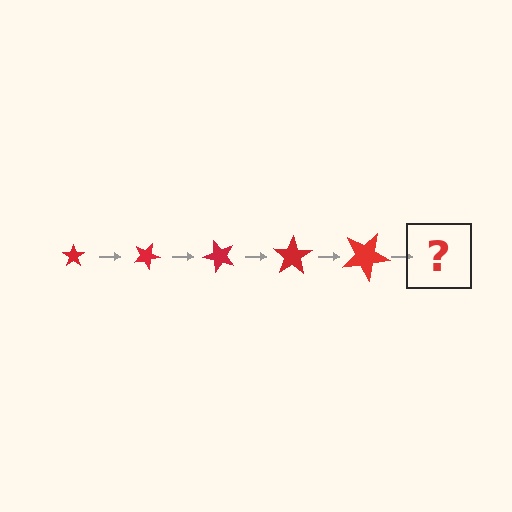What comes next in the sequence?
The next element should be a star, larger than the previous one and rotated 125 degrees from the start.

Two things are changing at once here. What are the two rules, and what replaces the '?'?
The two rules are that the star grows larger each step and it rotates 25 degrees each step. The '?' should be a star, larger than the previous one and rotated 125 degrees from the start.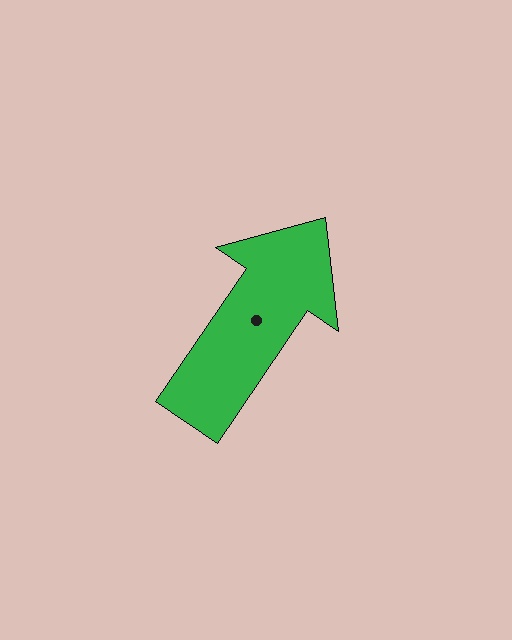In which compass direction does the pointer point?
Northeast.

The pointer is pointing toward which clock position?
Roughly 1 o'clock.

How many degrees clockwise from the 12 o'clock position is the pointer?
Approximately 34 degrees.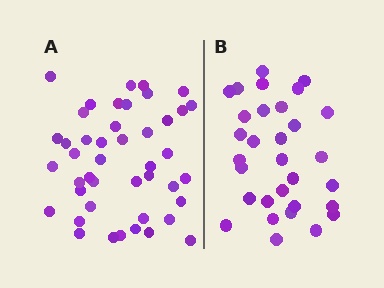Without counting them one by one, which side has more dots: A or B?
Region A (the left region) has more dots.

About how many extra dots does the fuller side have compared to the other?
Region A has approximately 15 more dots than region B.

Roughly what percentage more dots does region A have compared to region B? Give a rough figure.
About 40% more.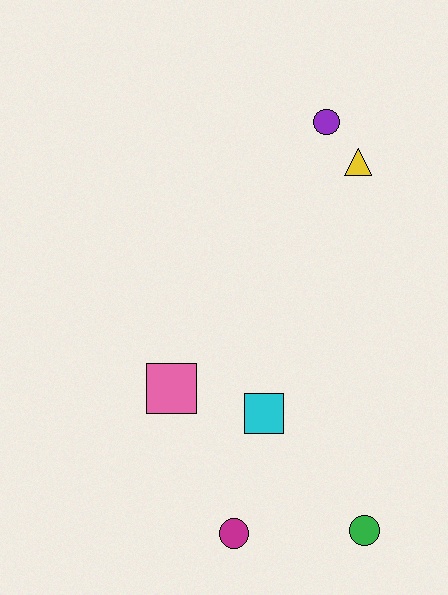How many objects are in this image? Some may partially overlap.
There are 6 objects.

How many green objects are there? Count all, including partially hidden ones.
There is 1 green object.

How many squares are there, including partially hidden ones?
There are 2 squares.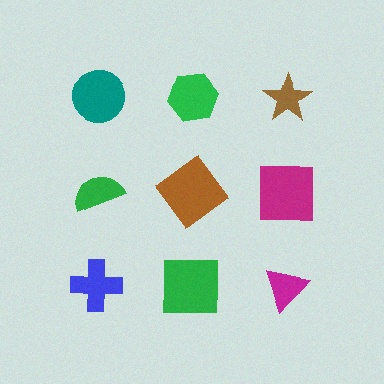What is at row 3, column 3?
A magenta triangle.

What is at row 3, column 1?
A blue cross.